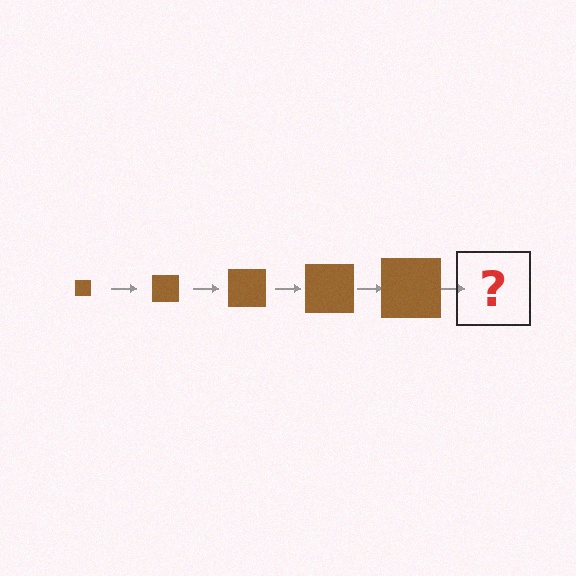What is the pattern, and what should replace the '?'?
The pattern is that the square gets progressively larger each step. The '?' should be a brown square, larger than the previous one.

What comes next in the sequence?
The next element should be a brown square, larger than the previous one.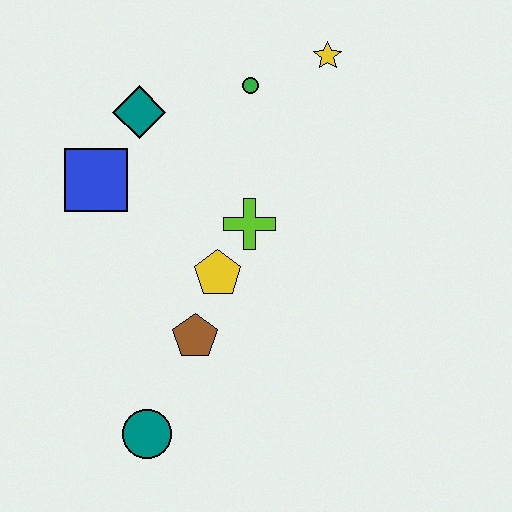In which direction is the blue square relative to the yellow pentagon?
The blue square is to the left of the yellow pentagon.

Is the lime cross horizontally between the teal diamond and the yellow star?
Yes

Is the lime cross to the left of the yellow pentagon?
No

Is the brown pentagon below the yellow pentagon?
Yes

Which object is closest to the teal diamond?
The blue square is closest to the teal diamond.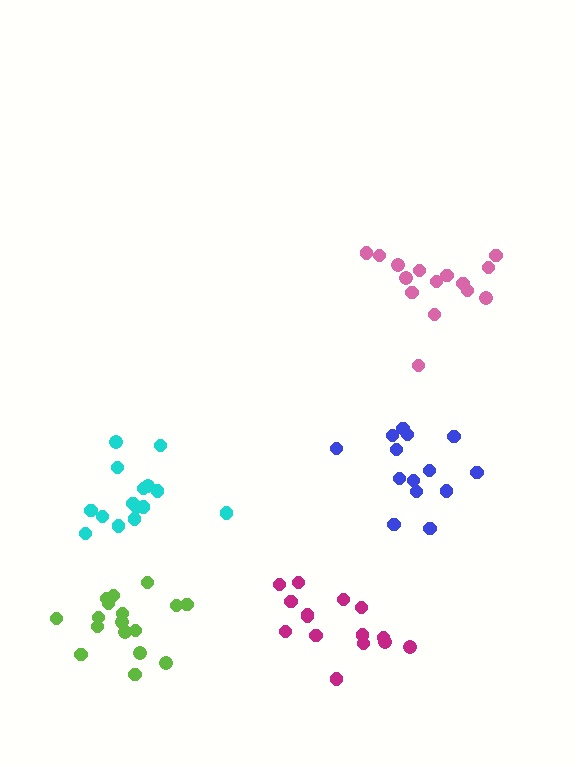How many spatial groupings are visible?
There are 5 spatial groupings.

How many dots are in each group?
Group 1: 15 dots, Group 2: 14 dots, Group 3: 15 dots, Group 4: 15 dots, Group 5: 17 dots (76 total).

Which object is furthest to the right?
The pink cluster is rightmost.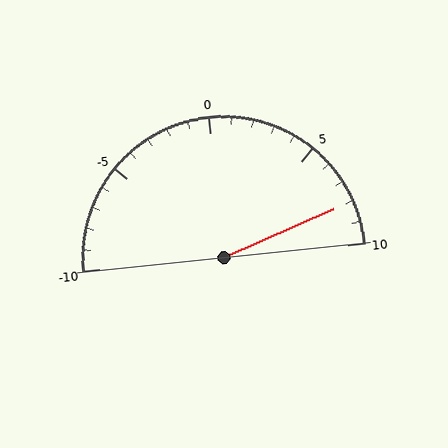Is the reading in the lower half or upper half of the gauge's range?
The reading is in the upper half of the range (-10 to 10).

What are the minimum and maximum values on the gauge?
The gauge ranges from -10 to 10.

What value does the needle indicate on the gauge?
The needle indicates approximately 8.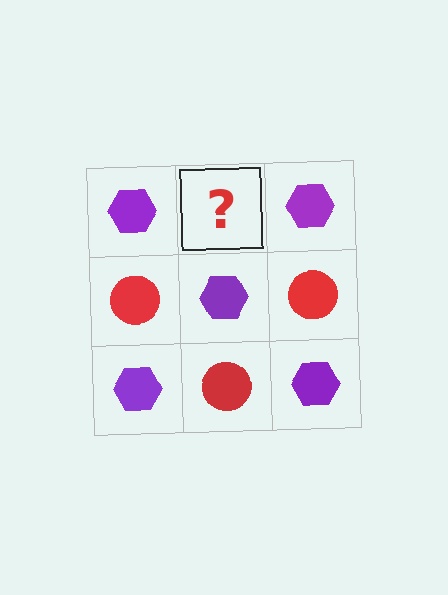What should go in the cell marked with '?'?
The missing cell should contain a red circle.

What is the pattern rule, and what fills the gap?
The rule is that it alternates purple hexagon and red circle in a checkerboard pattern. The gap should be filled with a red circle.